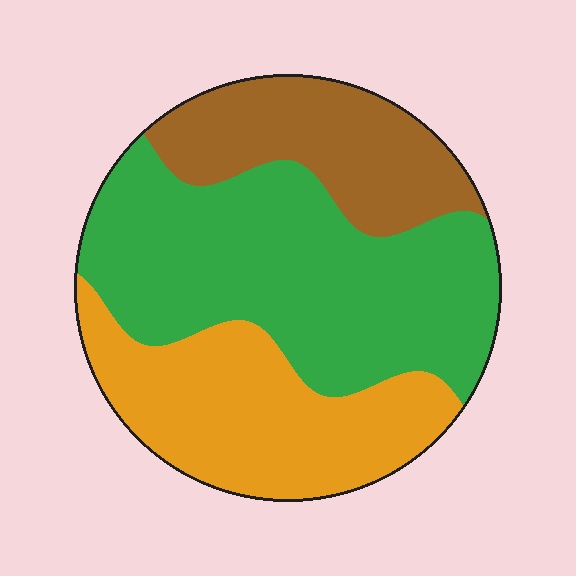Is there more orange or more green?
Green.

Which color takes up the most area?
Green, at roughly 50%.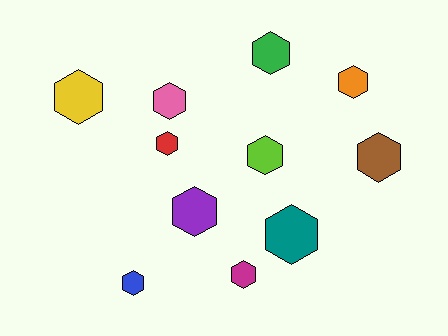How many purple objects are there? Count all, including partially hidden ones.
There is 1 purple object.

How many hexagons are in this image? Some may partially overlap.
There are 11 hexagons.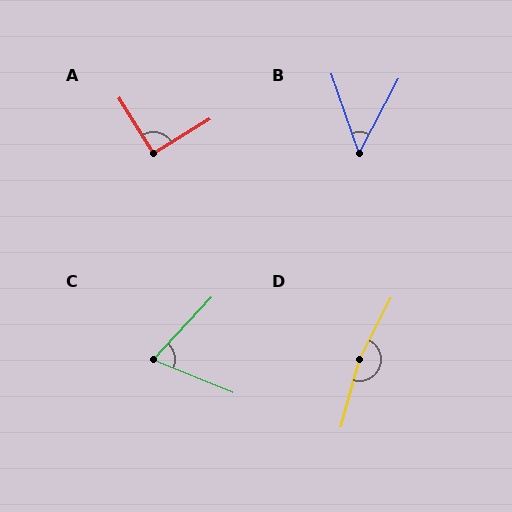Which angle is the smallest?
B, at approximately 48 degrees.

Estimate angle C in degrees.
Approximately 69 degrees.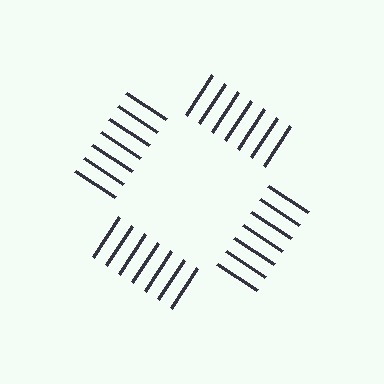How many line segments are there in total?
28 — 7 along each of the 4 edges.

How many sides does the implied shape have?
4 sides — the line-ends trace a square.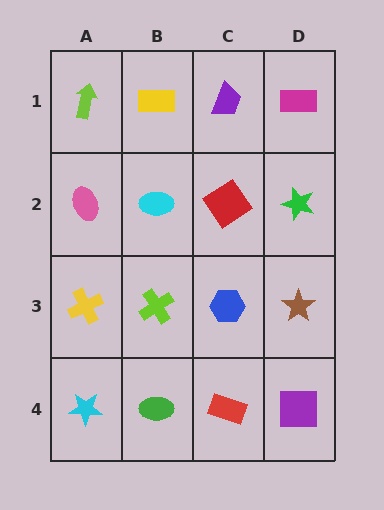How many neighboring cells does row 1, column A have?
2.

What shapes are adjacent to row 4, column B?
A lime cross (row 3, column B), a cyan star (row 4, column A), a red rectangle (row 4, column C).